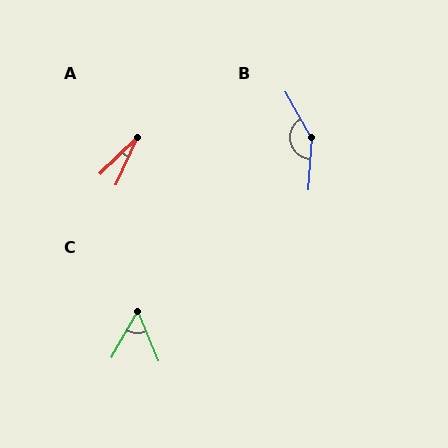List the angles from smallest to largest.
A (21°), C (53°), B (147°).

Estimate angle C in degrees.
Approximately 53 degrees.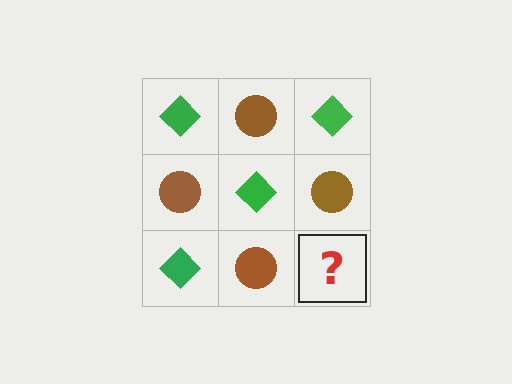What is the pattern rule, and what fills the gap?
The rule is that it alternates green diamond and brown circle in a checkerboard pattern. The gap should be filled with a green diamond.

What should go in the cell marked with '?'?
The missing cell should contain a green diamond.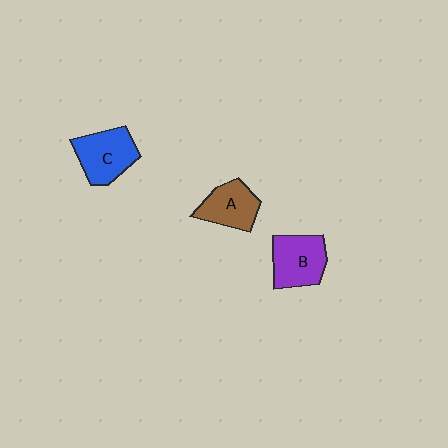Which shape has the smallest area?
Shape A (brown).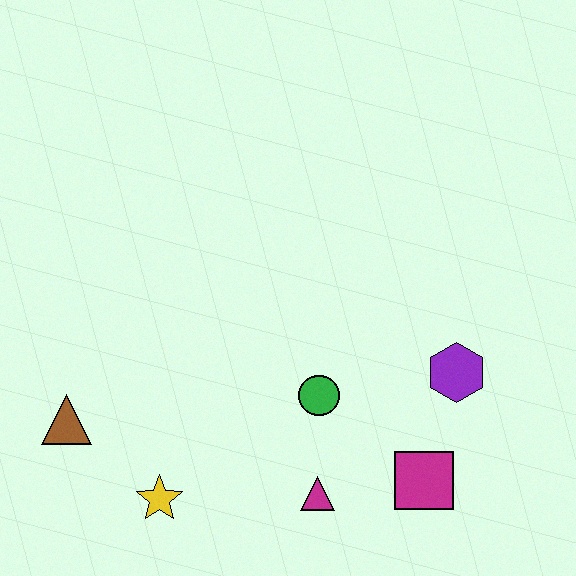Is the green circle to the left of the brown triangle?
No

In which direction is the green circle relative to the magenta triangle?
The green circle is above the magenta triangle.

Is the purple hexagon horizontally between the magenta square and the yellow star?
No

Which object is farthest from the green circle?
The brown triangle is farthest from the green circle.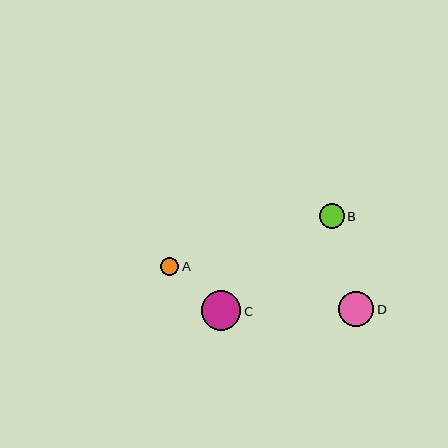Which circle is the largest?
Circle C is the largest with a size of approximately 39 pixels.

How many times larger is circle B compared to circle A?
Circle B is approximately 1.4 times the size of circle A.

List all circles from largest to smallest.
From largest to smallest: C, D, B, A.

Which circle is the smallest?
Circle A is the smallest with a size of approximately 18 pixels.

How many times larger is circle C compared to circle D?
Circle C is approximately 1.1 times the size of circle D.